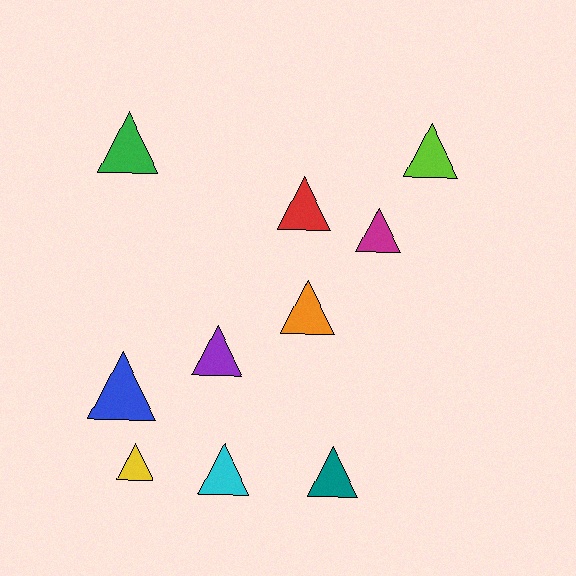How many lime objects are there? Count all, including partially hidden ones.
There is 1 lime object.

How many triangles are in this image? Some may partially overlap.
There are 10 triangles.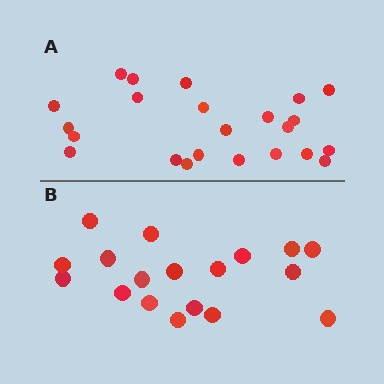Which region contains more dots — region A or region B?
Region A (the top region) has more dots.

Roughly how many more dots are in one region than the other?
Region A has about 5 more dots than region B.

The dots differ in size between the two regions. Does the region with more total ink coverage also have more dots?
No. Region B has more total ink coverage because its dots are larger, but region A actually contains more individual dots. Total area can be misleading — the number of items is what matters here.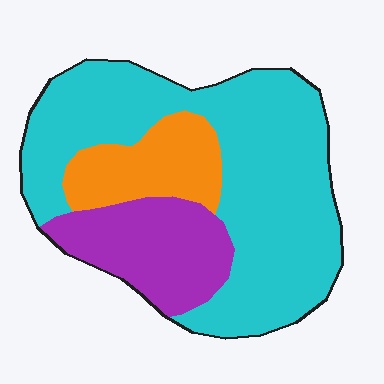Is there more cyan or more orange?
Cyan.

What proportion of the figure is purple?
Purple covers around 20% of the figure.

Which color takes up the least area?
Orange, at roughly 15%.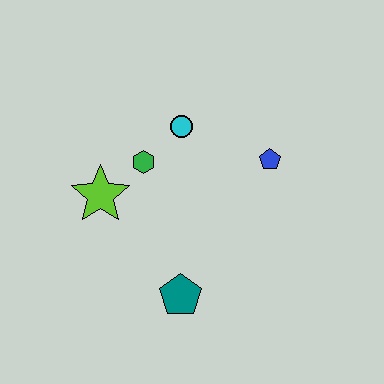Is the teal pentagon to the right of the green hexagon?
Yes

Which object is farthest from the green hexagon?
The teal pentagon is farthest from the green hexagon.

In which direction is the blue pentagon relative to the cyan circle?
The blue pentagon is to the right of the cyan circle.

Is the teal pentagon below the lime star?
Yes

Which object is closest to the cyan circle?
The green hexagon is closest to the cyan circle.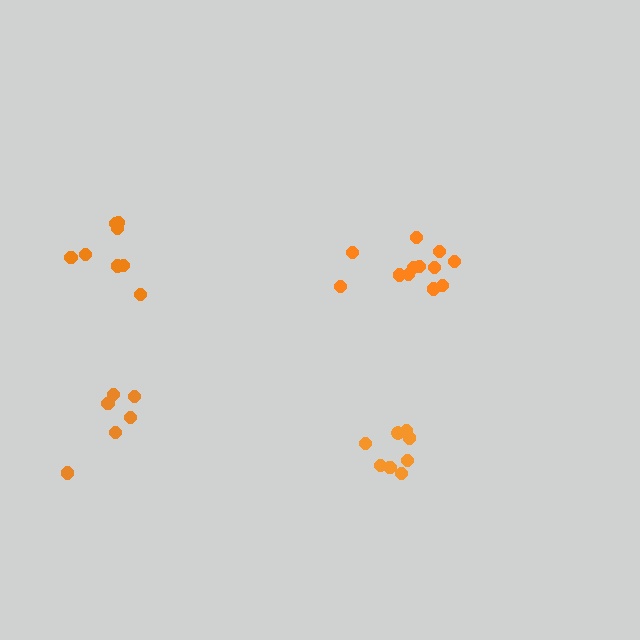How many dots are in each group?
Group 1: 8 dots, Group 2: 12 dots, Group 3: 6 dots, Group 4: 8 dots (34 total).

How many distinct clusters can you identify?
There are 4 distinct clusters.